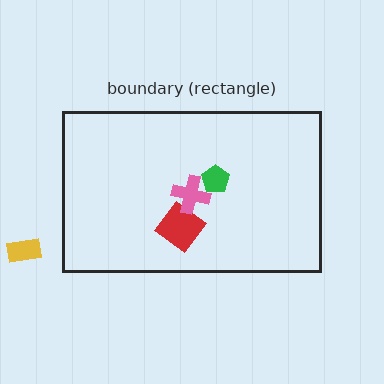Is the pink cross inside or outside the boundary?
Inside.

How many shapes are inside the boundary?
3 inside, 1 outside.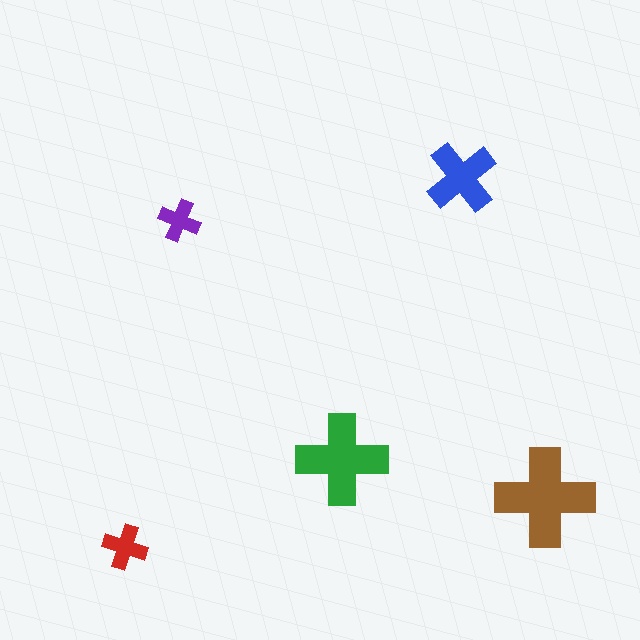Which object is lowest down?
The red cross is bottommost.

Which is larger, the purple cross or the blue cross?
The blue one.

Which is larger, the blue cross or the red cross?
The blue one.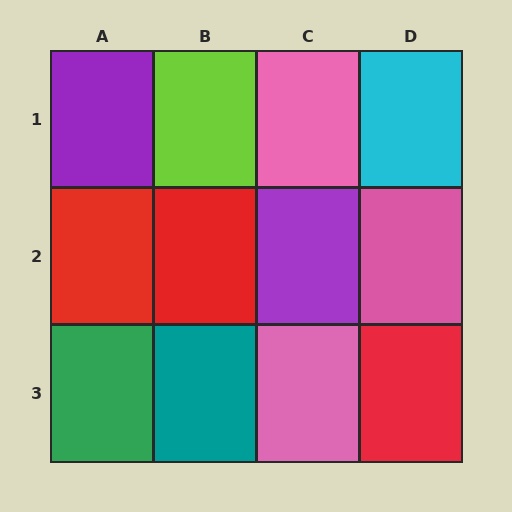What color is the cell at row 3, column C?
Pink.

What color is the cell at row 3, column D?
Red.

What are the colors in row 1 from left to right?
Purple, lime, pink, cyan.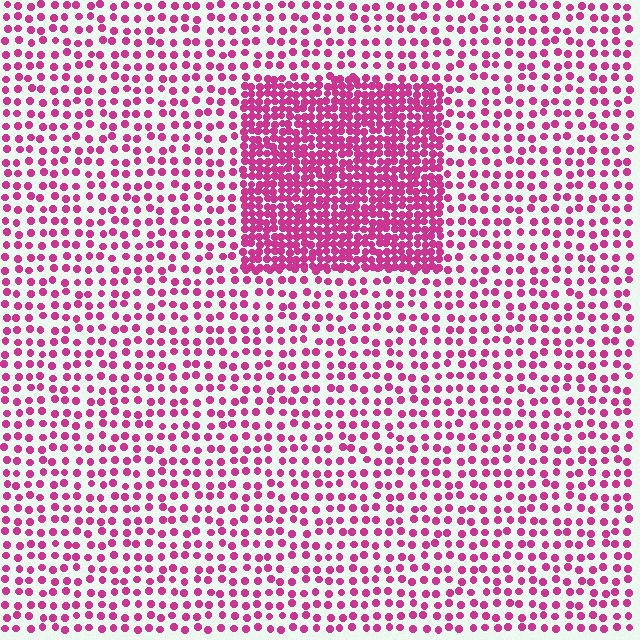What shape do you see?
I see a rectangle.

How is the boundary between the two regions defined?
The boundary is defined by a change in element density (approximately 2.5x ratio). All elements are the same color, size, and shape.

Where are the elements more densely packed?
The elements are more densely packed inside the rectangle boundary.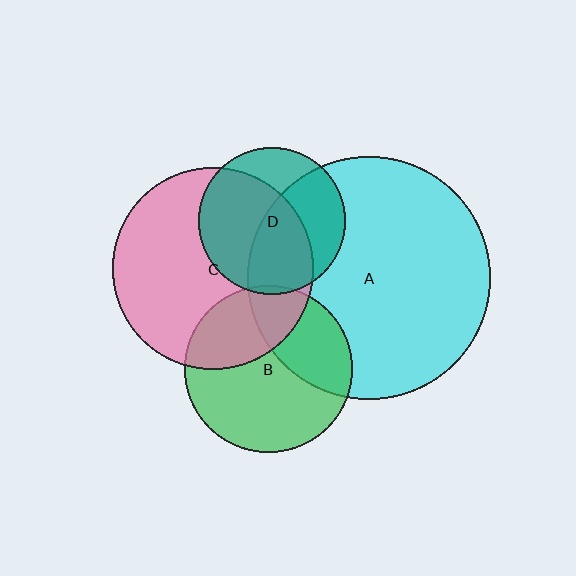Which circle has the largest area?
Circle A (cyan).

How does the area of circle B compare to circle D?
Approximately 1.3 times.